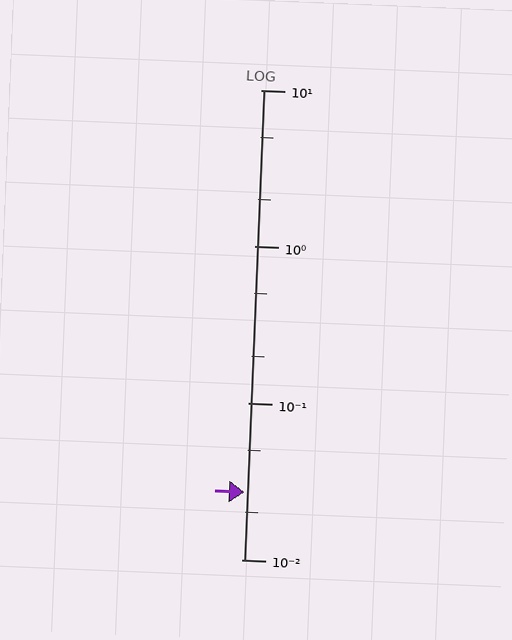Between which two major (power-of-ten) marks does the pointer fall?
The pointer is between 0.01 and 0.1.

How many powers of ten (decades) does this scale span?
The scale spans 3 decades, from 0.01 to 10.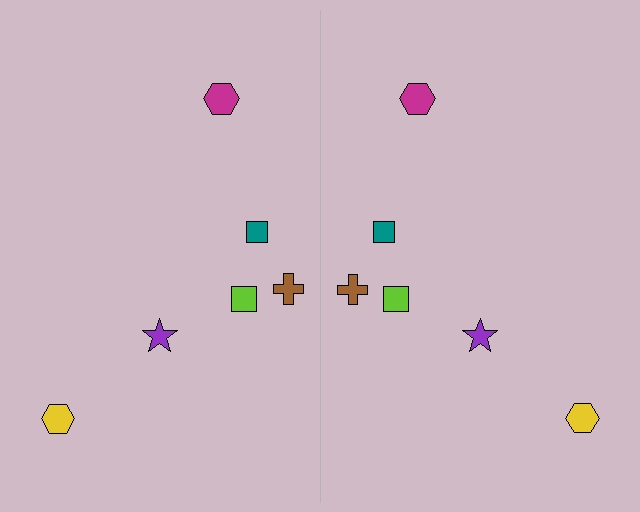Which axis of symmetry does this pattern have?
The pattern has a vertical axis of symmetry running through the center of the image.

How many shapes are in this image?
There are 12 shapes in this image.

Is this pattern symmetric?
Yes, this pattern has bilateral (reflection) symmetry.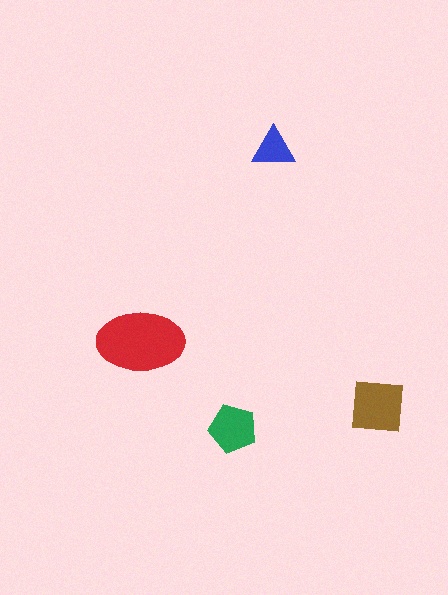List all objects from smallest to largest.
The blue triangle, the green pentagon, the brown square, the red ellipse.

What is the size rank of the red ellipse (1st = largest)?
1st.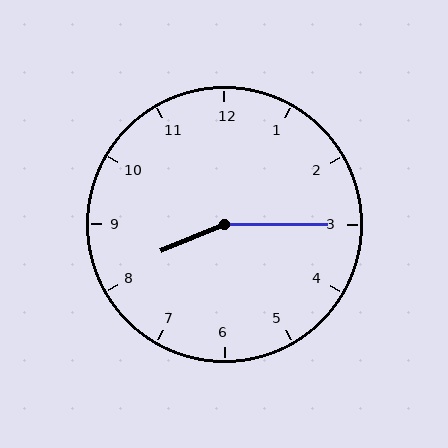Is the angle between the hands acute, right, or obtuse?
It is obtuse.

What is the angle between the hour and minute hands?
Approximately 158 degrees.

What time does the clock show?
8:15.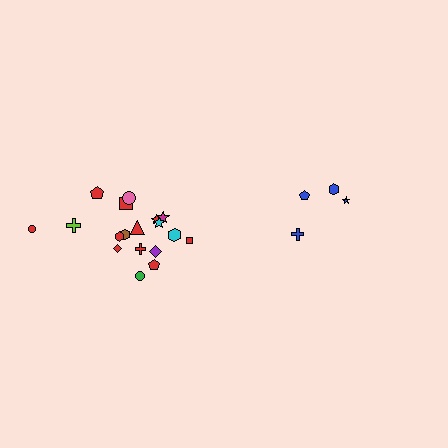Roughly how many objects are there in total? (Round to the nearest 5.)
Roughly 20 objects in total.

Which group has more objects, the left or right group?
The left group.